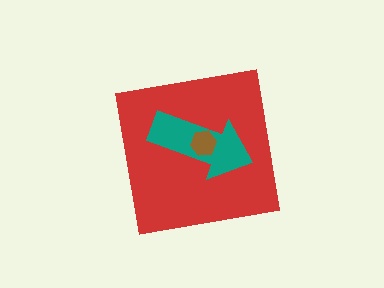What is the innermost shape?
The brown hexagon.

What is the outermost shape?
The red square.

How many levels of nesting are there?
3.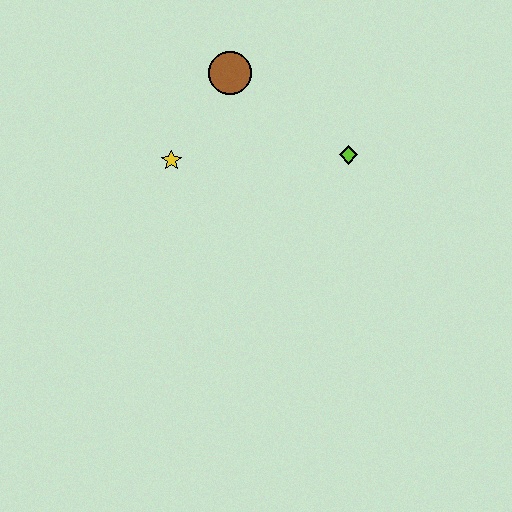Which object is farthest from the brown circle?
The lime diamond is farthest from the brown circle.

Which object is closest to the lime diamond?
The brown circle is closest to the lime diamond.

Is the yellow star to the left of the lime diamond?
Yes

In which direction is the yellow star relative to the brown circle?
The yellow star is below the brown circle.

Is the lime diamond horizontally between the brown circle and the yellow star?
No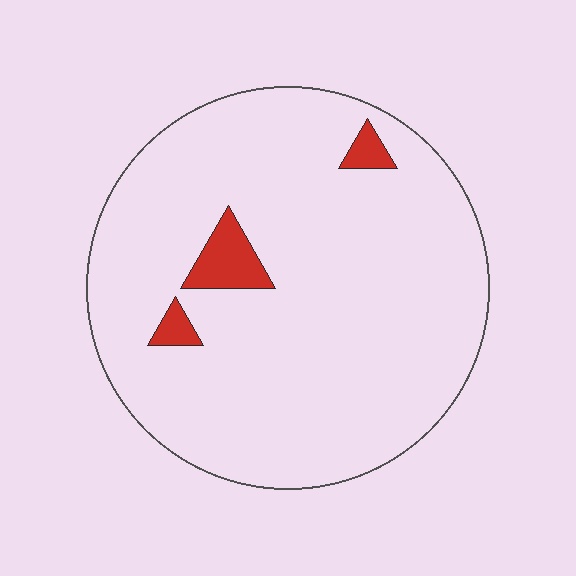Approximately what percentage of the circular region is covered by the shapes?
Approximately 5%.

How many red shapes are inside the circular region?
3.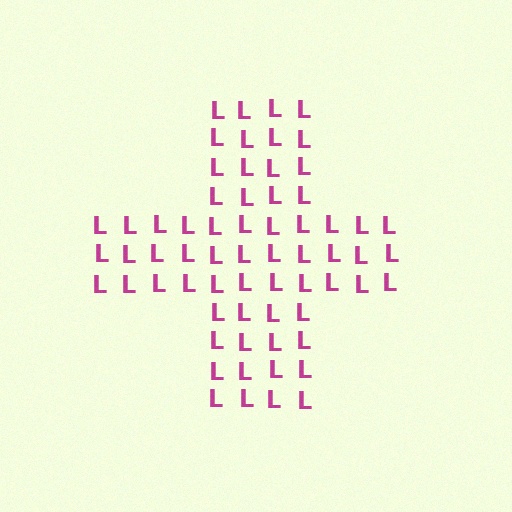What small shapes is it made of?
It is made of small letter L's.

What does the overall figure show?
The overall figure shows a cross.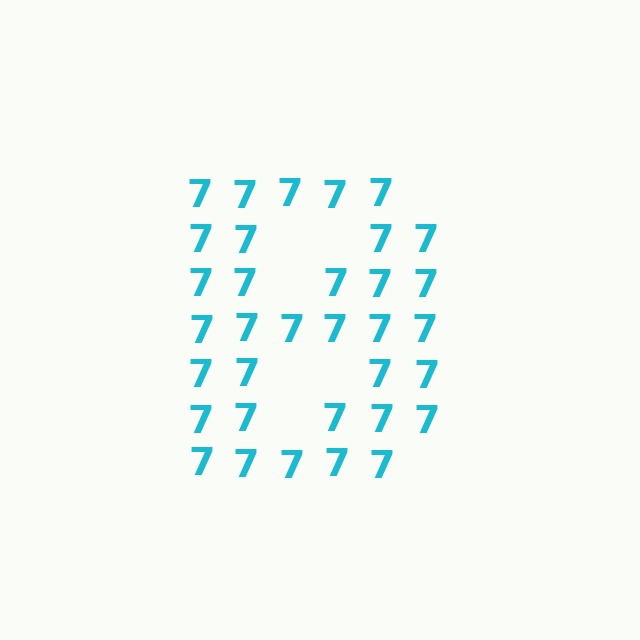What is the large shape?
The large shape is the letter B.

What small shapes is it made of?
It is made of small digit 7's.